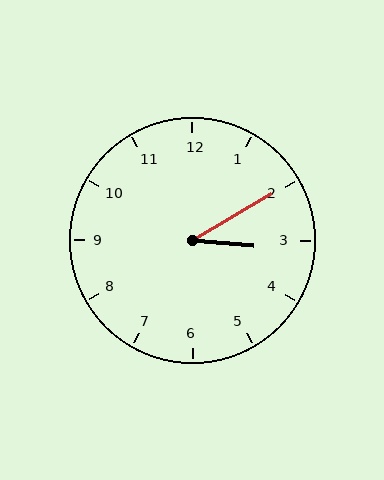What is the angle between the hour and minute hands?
Approximately 35 degrees.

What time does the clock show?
3:10.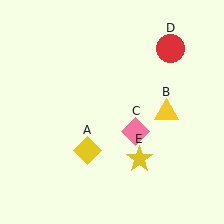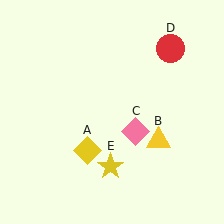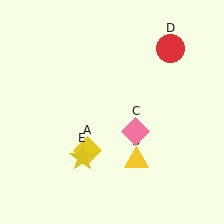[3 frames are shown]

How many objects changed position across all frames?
2 objects changed position: yellow triangle (object B), yellow star (object E).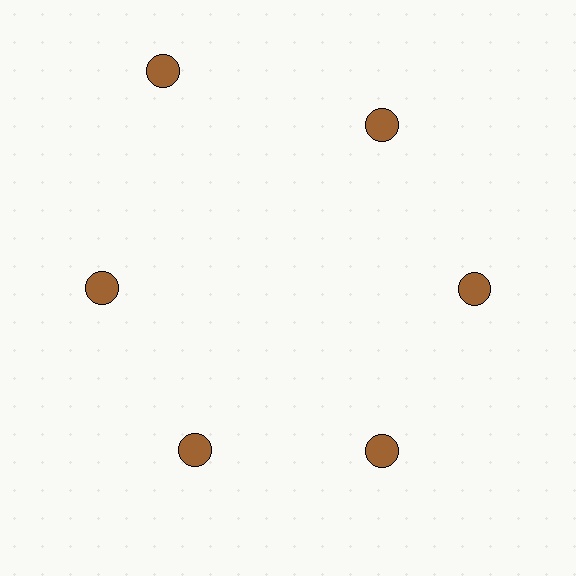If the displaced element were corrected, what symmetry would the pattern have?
It would have 6-fold rotational symmetry — the pattern would map onto itself every 60 degrees.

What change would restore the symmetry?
The symmetry would be restored by moving it inward, back onto the ring so that all 6 circles sit at equal angles and equal distance from the center.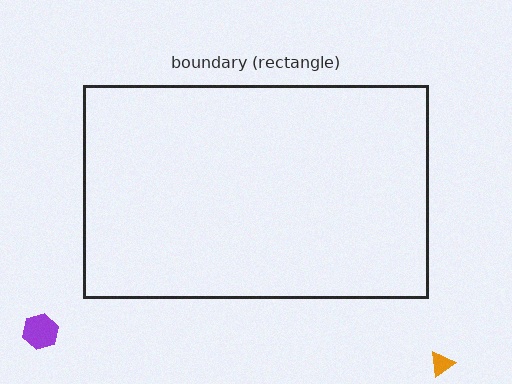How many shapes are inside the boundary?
0 inside, 2 outside.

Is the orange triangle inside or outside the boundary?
Outside.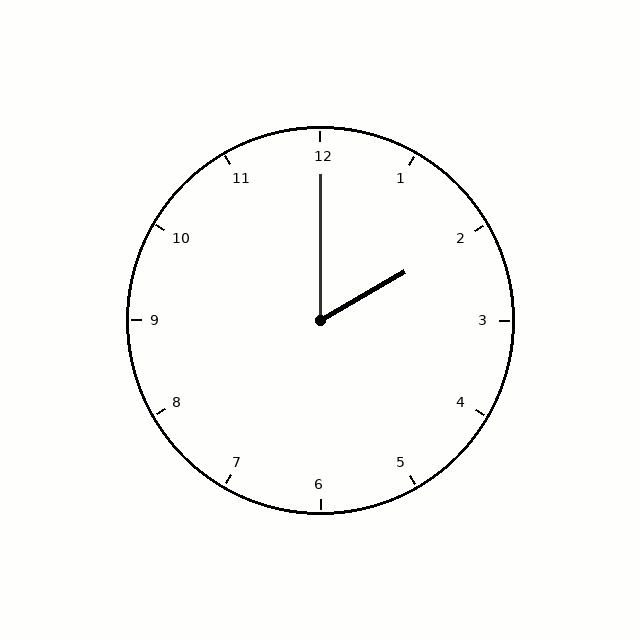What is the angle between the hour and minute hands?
Approximately 60 degrees.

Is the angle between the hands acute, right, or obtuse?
It is acute.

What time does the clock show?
2:00.